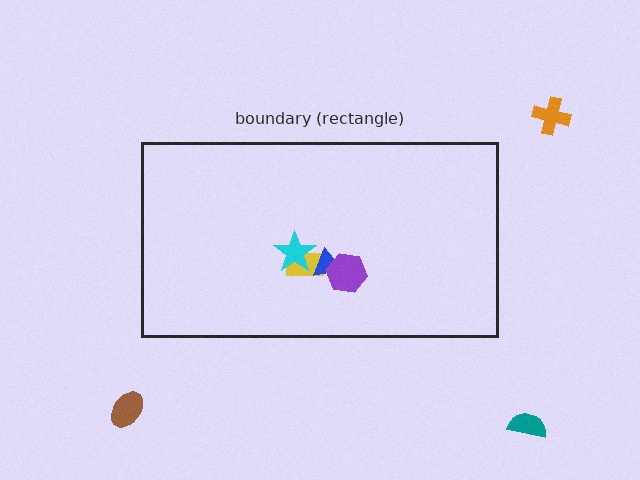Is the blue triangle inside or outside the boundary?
Inside.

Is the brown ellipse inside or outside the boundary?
Outside.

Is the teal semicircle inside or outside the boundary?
Outside.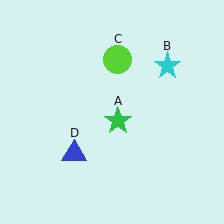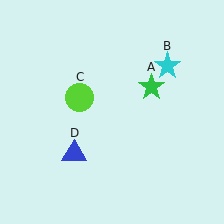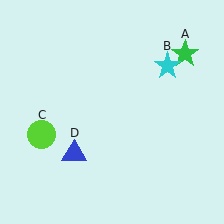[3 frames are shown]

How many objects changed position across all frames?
2 objects changed position: green star (object A), lime circle (object C).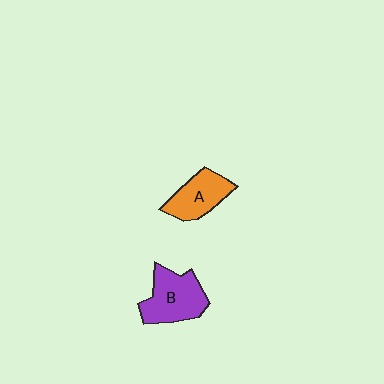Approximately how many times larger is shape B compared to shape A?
Approximately 1.3 times.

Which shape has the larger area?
Shape B (purple).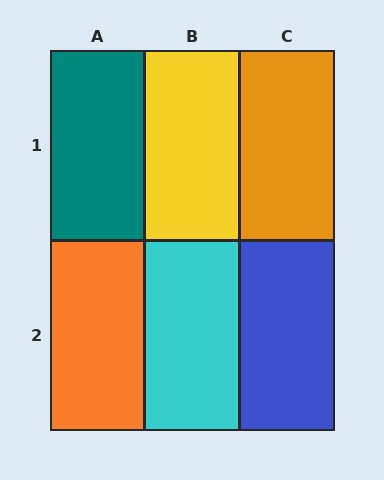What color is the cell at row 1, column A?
Teal.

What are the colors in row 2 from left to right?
Orange, cyan, blue.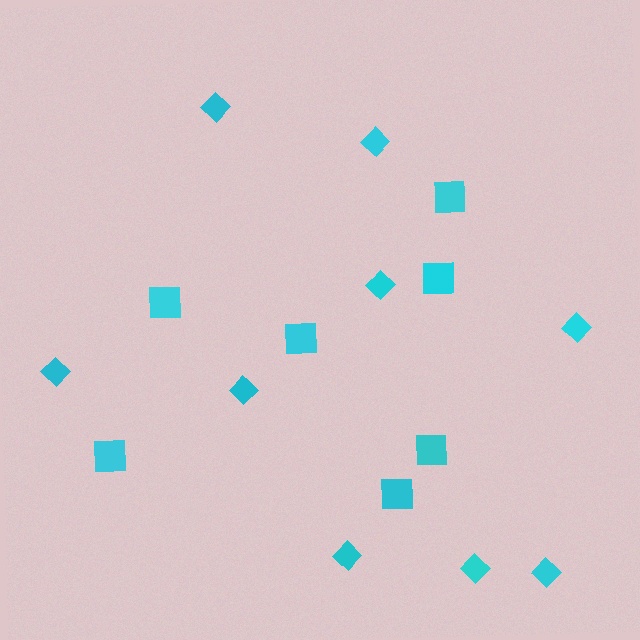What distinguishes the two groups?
There are 2 groups: one group of squares (7) and one group of diamonds (9).